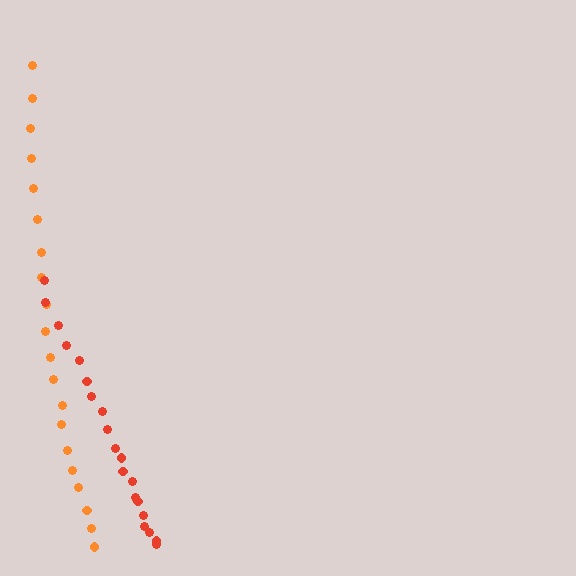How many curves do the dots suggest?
There are 2 distinct paths.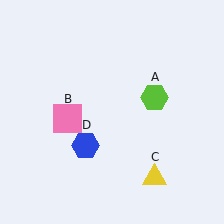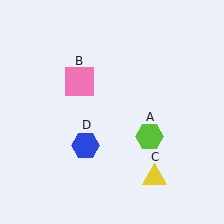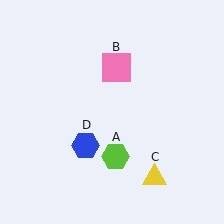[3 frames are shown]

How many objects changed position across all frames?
2 objects changed position: lime hexagon (object A), pink square (object B).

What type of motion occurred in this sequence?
The lime hexagon (object A), pink square (object B) rotated clockwise around the center of the scene.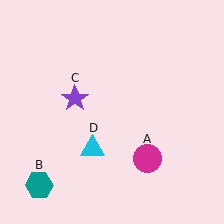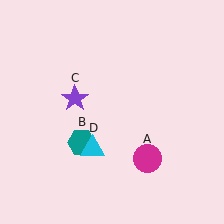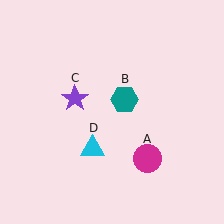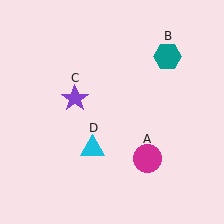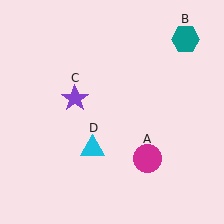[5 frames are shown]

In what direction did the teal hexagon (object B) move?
The teal hexagon (object B) moved up and to the right.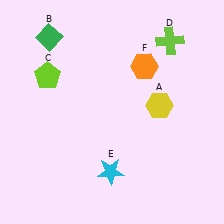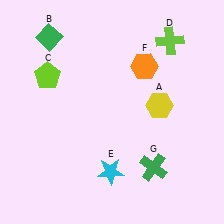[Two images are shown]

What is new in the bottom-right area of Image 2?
A green cross (G) was added in the bottom-right area of Image 2.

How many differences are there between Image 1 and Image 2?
There is 1 difference between the two images.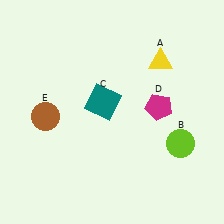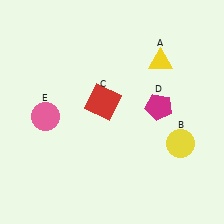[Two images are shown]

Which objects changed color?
B changed from lime to yellow. C changed from teal to red. E changed from brown to pink.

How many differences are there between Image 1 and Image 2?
There are 3 differences between the two images.